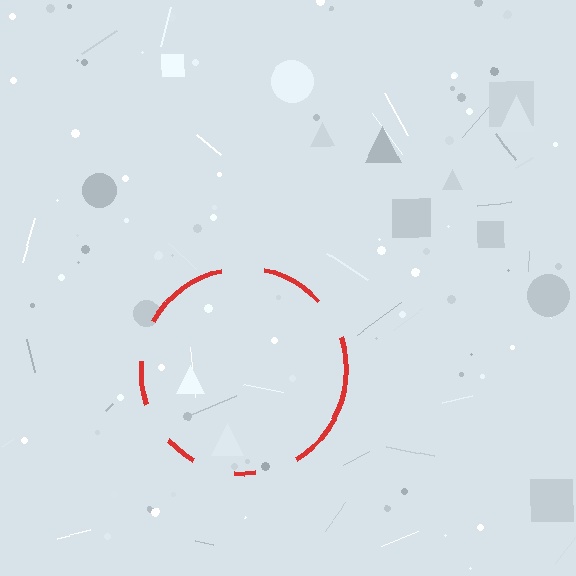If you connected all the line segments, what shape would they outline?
They would outline a circle.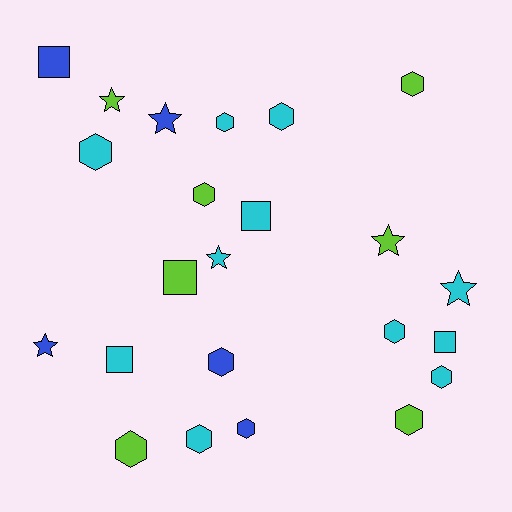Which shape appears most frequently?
Hexagon, with 12 objects.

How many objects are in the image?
There are 23 objects.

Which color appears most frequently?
Cyan, with 11 objects.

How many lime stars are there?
There are 2 lime stars.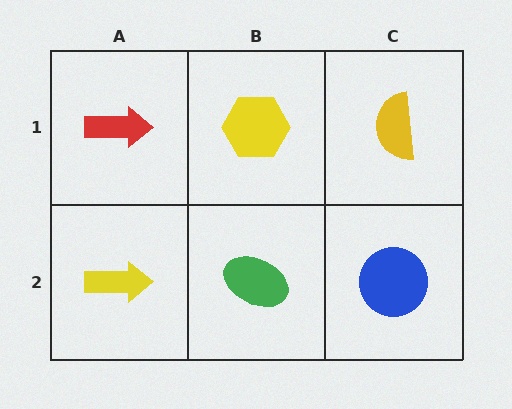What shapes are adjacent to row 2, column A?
A red arrow (row 1, column A), a green ellipse (row 2, column B).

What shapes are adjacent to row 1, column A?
A yellow arrow (row 2, column A), a yellow hexagon (row 1, column B).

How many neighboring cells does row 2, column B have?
3.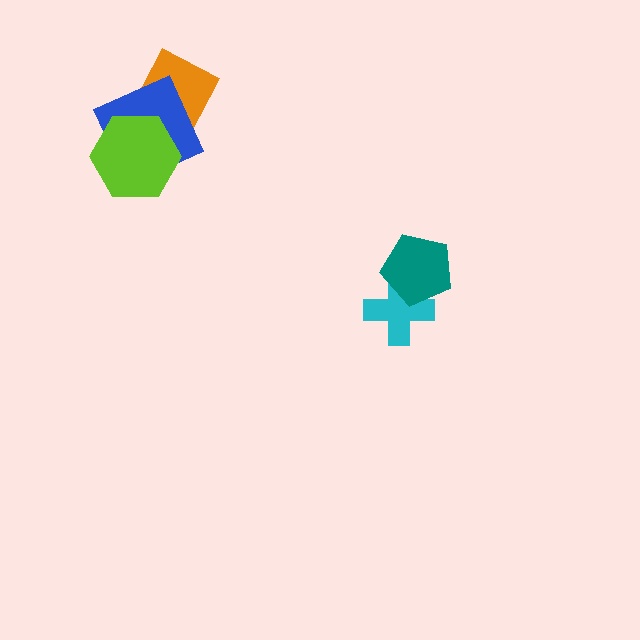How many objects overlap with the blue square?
2 objects overlap with the blue square.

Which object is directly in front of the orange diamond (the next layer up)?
The blue square is directly in front of the orange diamond.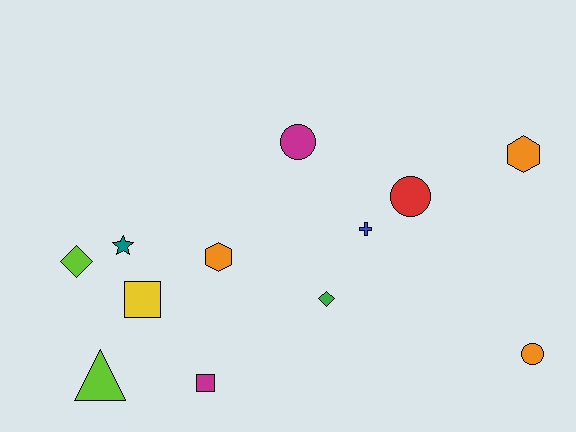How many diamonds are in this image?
There are 2 diamonds.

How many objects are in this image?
There are 12 objects.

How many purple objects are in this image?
There are no purple objects.